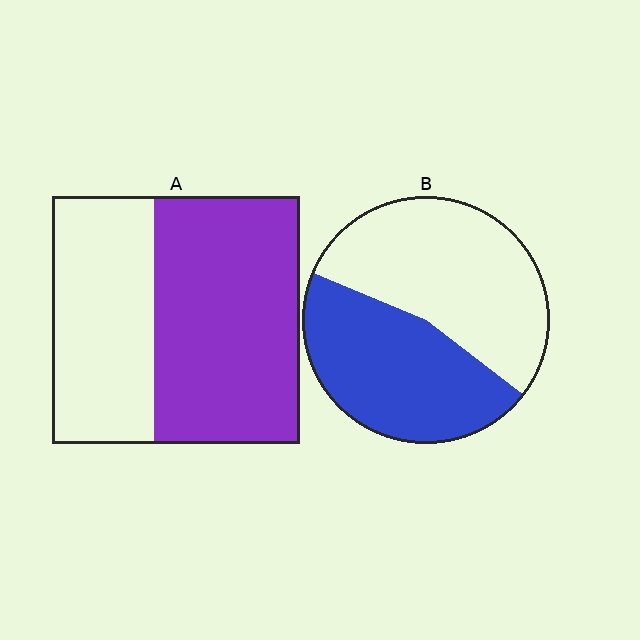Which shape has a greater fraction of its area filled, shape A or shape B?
Shape A.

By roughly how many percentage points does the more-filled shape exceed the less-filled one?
By roughly 15 percentage points (A over B).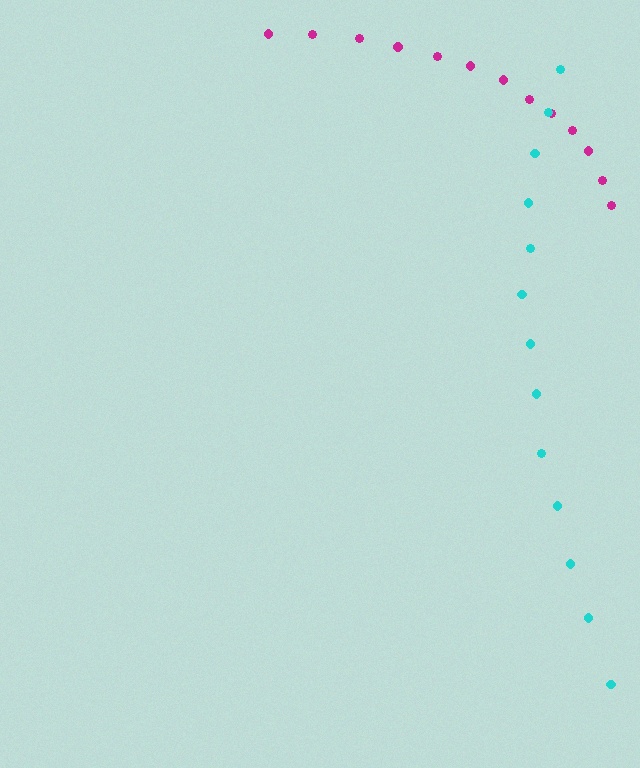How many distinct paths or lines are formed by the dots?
There are 2 distinct paths.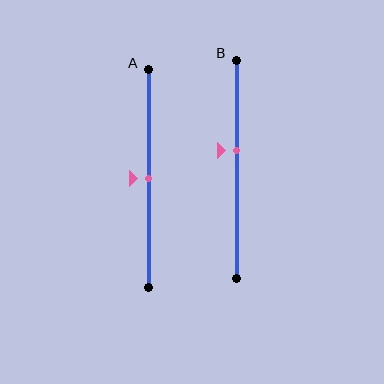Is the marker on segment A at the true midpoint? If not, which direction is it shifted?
Yes, the marker on segment A is at the true midpoint.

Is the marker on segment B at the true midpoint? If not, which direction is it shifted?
No, the marker on segment B is shifted upward by about 9% of the segment length.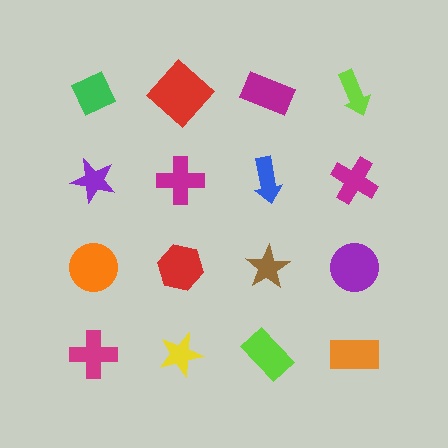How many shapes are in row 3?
4 shapes.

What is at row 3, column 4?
A purple circle.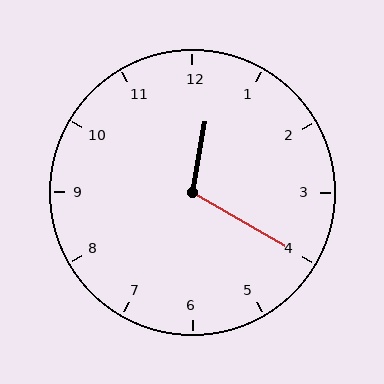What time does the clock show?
12:20.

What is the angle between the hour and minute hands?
Approximately 110 degrees.